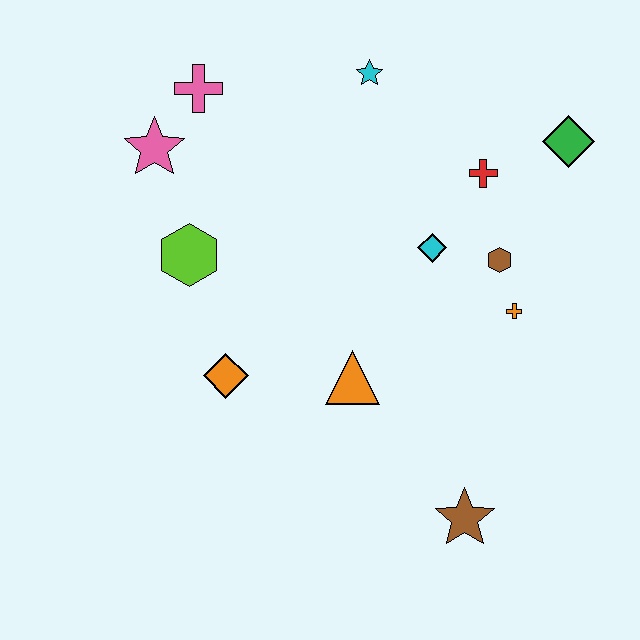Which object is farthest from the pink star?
The brown star is farthest from the pink star.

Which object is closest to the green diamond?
The red cross is closest to the green diamond.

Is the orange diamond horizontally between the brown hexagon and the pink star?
Yes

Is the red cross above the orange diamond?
Yes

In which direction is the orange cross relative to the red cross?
The orange cross is below the red cross.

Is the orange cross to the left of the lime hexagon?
No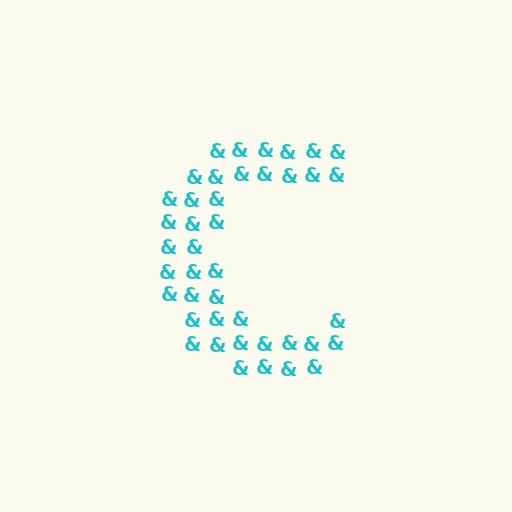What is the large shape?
The large shape is the letter C.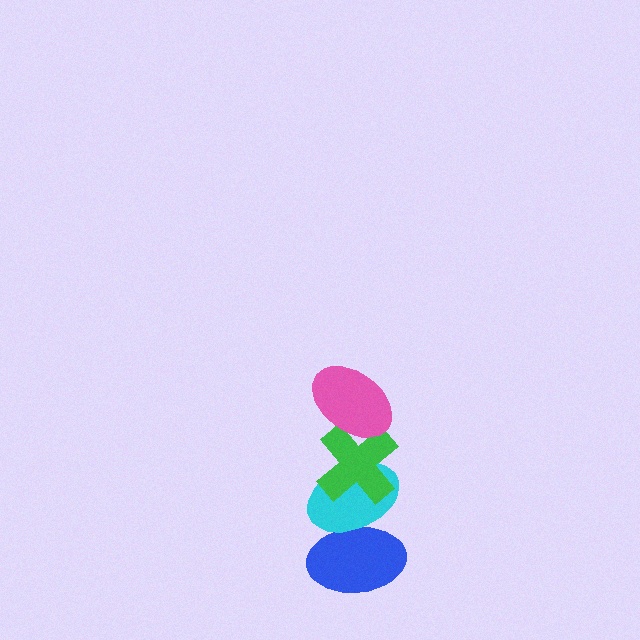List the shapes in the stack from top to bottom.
From top to bottom: the pink ellipse, the green cross, the cyan ellipse, the blue ellipse.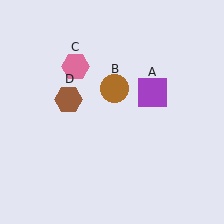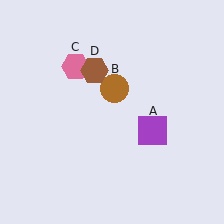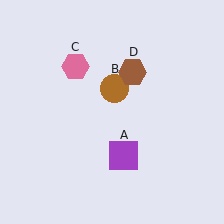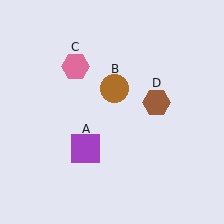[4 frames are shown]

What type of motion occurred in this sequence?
The purple square (object A), brown hexagon (object D) rotated clockwise around the center of the scene.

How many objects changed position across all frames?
2 objects changed position: purple square (object A), brown hexagon (object D).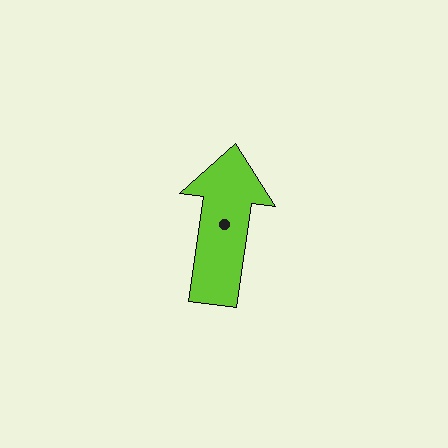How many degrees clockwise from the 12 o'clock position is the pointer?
Approximately 8 degrees.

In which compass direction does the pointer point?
North.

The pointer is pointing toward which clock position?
Roughly 12 o'clock.